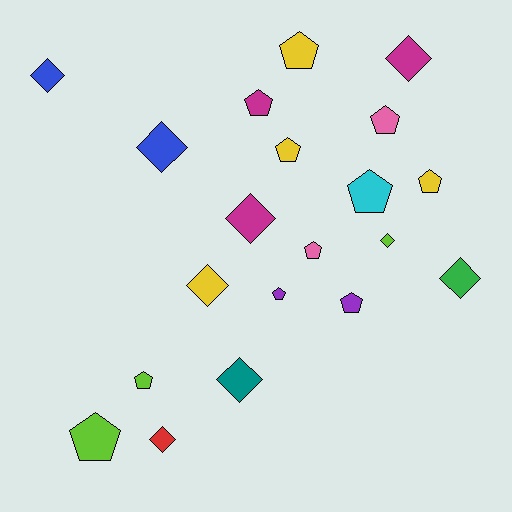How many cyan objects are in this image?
There is 1 cyan object.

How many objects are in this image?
There are 20 objects.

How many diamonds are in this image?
There are 9 diamonds.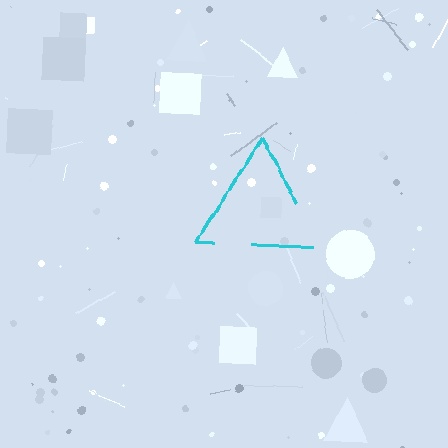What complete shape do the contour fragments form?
The contour fragments form a triangle.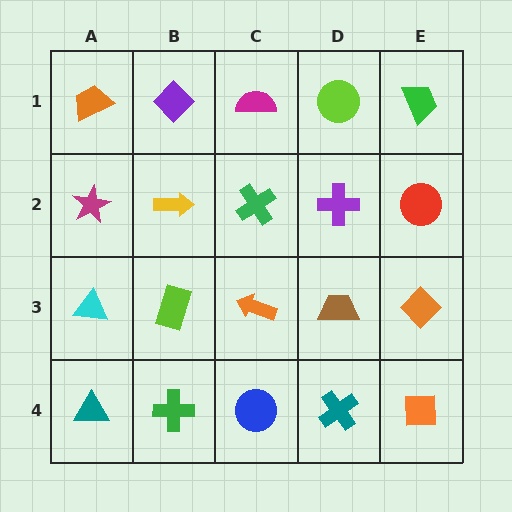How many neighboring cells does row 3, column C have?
4.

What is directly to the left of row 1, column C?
A purple diamond.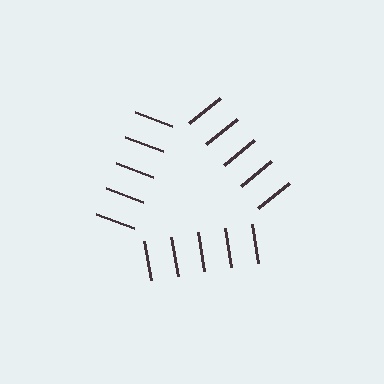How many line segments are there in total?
15 — 5 along each of the 3 edges.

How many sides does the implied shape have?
3 sides — the line-ends trace a triangle.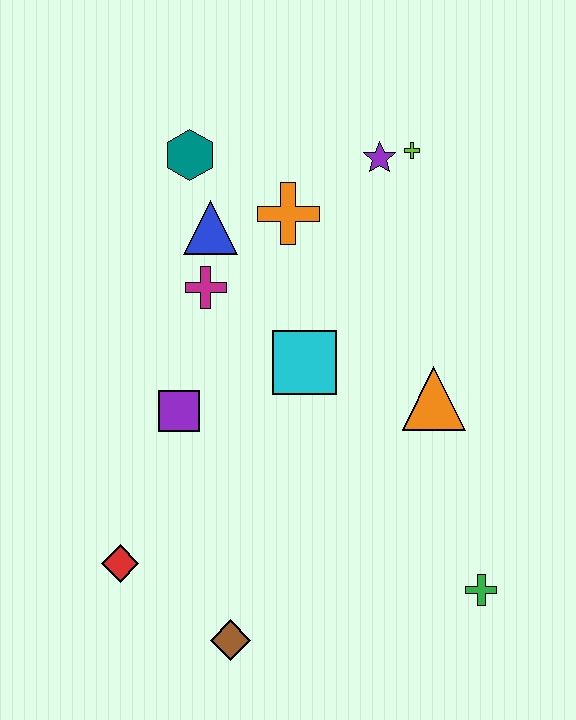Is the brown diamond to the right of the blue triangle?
Yes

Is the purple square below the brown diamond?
No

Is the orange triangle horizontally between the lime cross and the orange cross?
No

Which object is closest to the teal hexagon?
The blue triangle is closest to the teal hexagon.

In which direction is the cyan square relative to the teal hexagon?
The cyan square is below the teal hexagon.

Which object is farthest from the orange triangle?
The red diamond is farthest from the orange triangle.